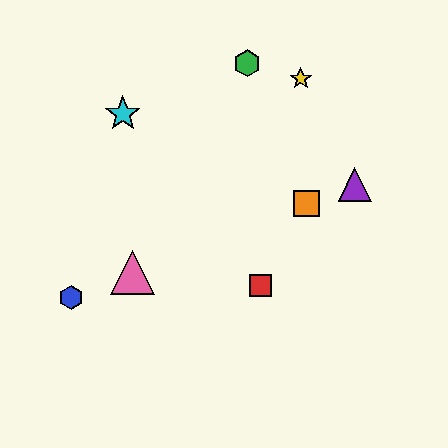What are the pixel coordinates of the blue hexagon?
The blue hexagon is at (71, 298).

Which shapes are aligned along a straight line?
The blue hexagon, the purple triangle, the orange square, the pink triangle are aligned along a straight line.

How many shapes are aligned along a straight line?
4 shapes (the blue hexagon, the purple triangle, the orange square, the pink triangle) are aligned along a straight line.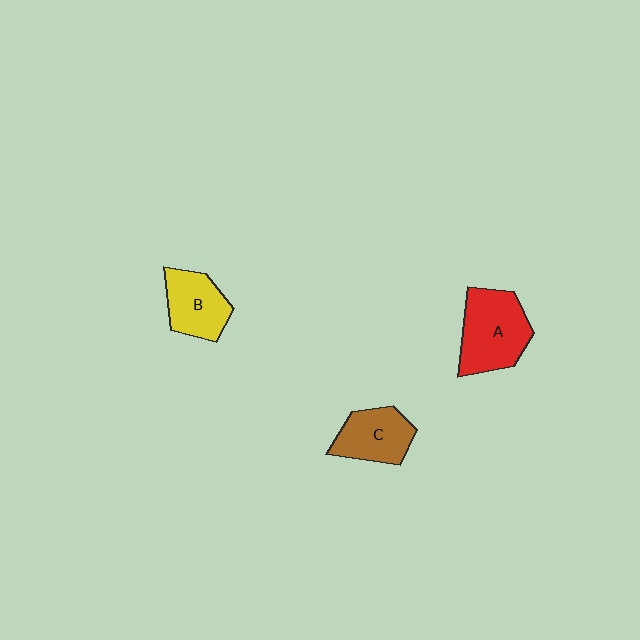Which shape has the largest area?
Shape A (red).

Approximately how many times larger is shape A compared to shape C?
Approximately 1.4 times.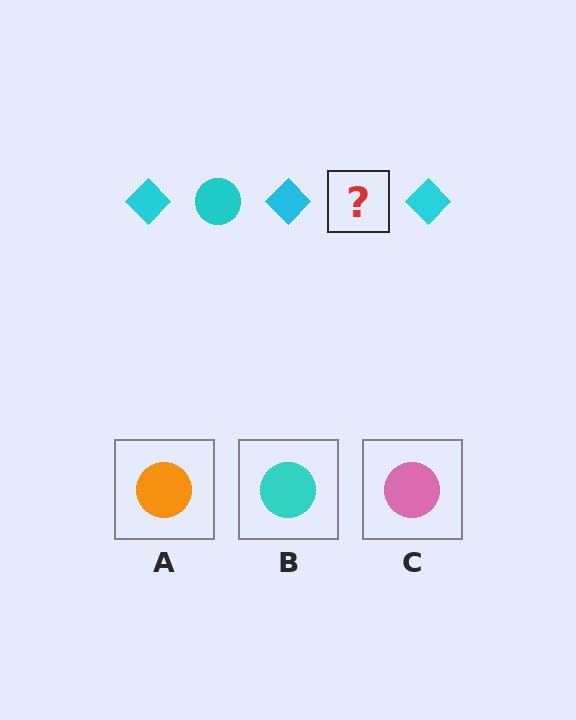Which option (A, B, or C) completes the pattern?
B.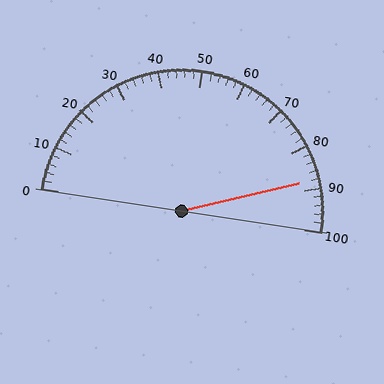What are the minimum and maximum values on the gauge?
The gauge ranges from 0 to 100.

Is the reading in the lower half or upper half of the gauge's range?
The reading is in the upper half of the range (0 to 100).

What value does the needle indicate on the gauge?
The needle indicates approximately 88.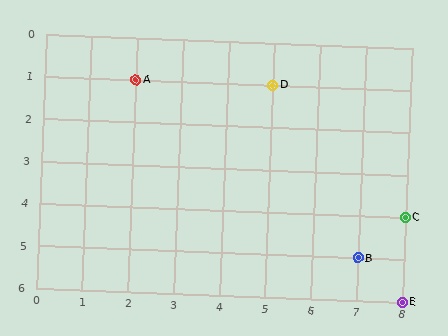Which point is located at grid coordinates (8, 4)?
Point C is at (8, 4).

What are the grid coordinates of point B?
Point B is at grid coordinates (7, 5).